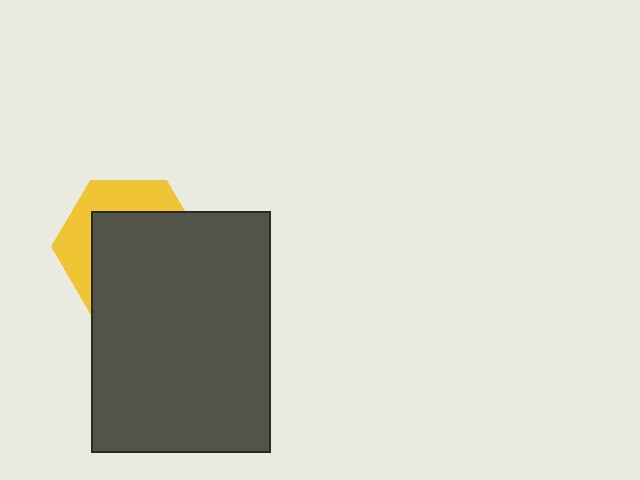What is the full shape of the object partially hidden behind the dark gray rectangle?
The partially hidden object is a yellow hexagon.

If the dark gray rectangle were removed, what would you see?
You would see the complete yellow hexagon.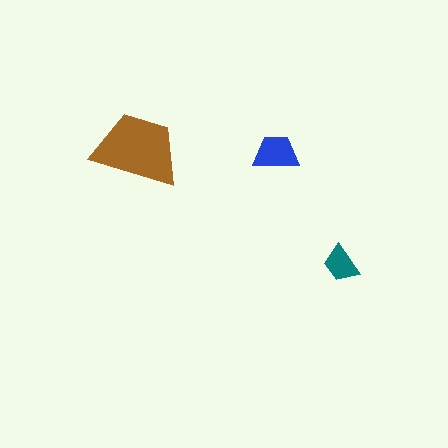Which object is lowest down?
The teal trapezoid is bottommost.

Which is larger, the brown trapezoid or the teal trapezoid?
The brown one.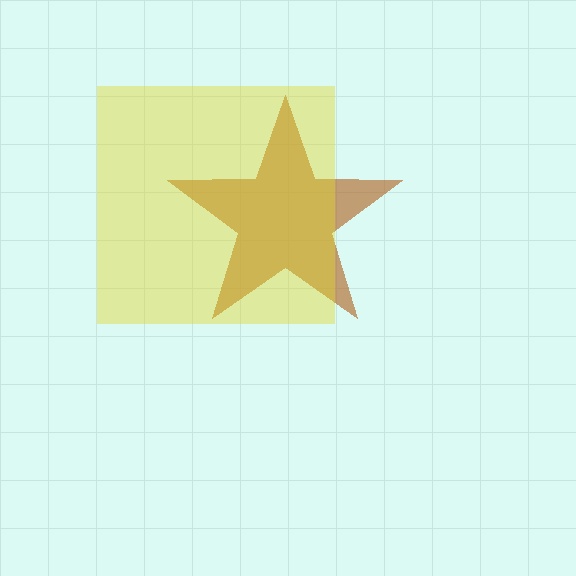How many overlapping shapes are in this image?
There are 2 overlapping shapes in the image.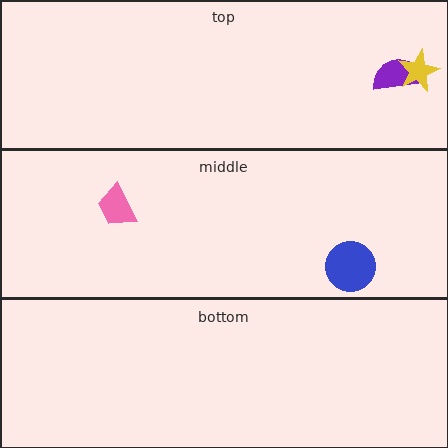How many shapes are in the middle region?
2.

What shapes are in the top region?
The purple semicircle, the yellow star.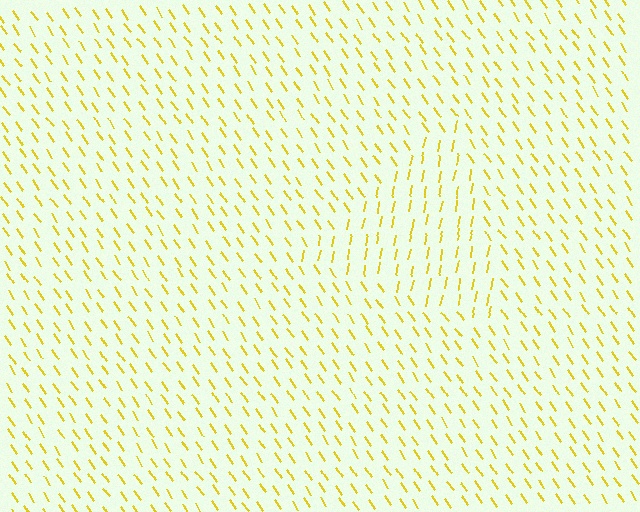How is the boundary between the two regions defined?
The boundary is defined purely by a change in line orientation (approximately 45 degrees difference). All lines are the same color and thickness.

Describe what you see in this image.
The image is filled with small yellow line segments. A triangle region in the image has lines oriented differently from the surrounding lines, creating a visible texture boundary.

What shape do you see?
I see a triangle.